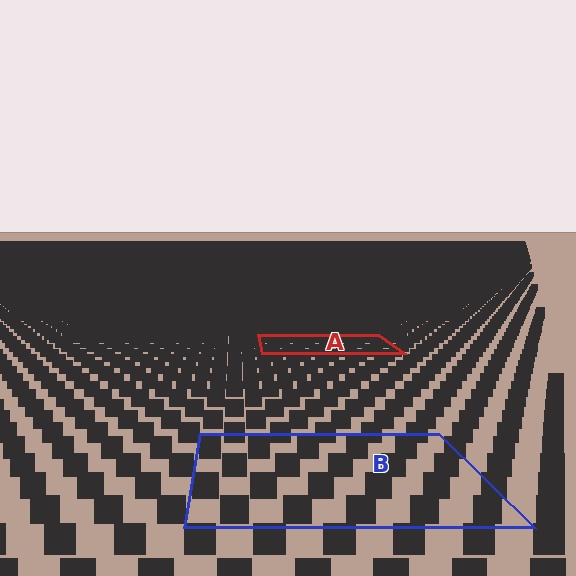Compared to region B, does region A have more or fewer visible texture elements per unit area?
Region A has more texture elements per unit area — they are packed more densely because it is farther away.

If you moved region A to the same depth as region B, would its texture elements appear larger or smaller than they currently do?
They would appear larger. At a closer depth, the same texture elements are projected at a bigger on-screen size.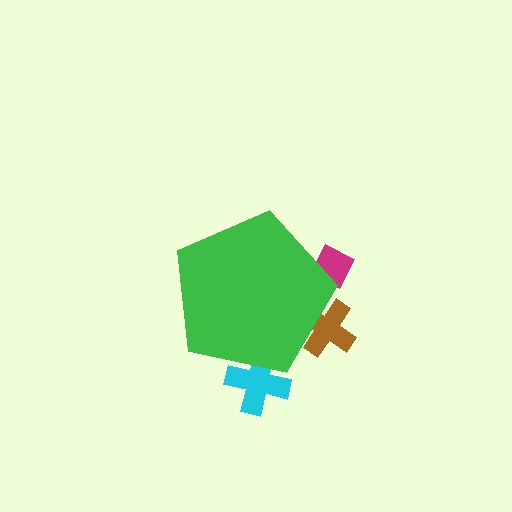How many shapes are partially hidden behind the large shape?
3 shapes are partially hidden.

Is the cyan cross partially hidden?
Yes, the cyan cross is partially hidden behind the green pentagon.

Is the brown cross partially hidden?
Yes, the brown cross is partially hidden behind the green pentagon.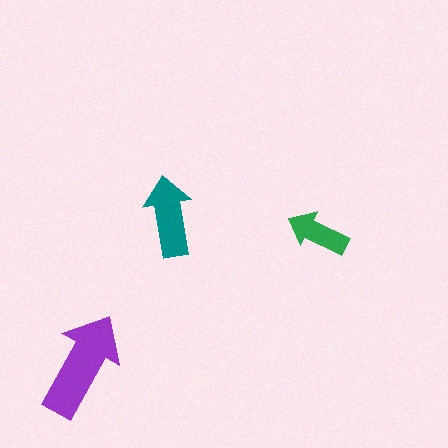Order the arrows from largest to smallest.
the purple one, the teal one, the green one.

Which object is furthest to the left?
The purple arrow is leftmost.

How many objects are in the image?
There are 3 objects in the image.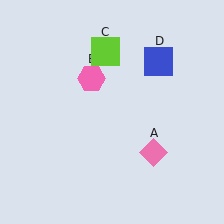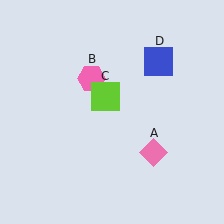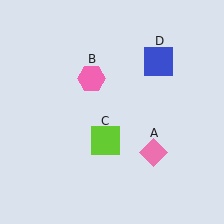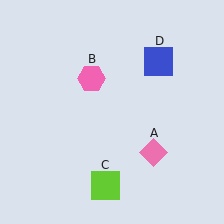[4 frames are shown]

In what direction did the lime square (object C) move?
The lime square (object C) moved down.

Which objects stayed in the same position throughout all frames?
Pink diamond (object A) and pink hexagon (object B) and blue square (object D) remained stationary.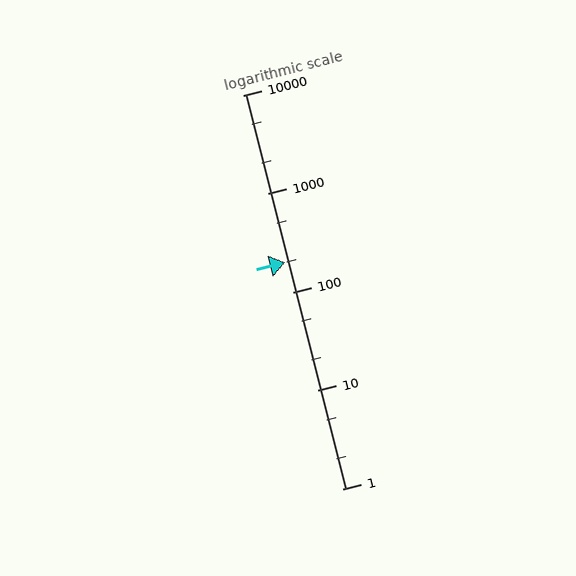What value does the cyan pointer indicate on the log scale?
The pointer indicates approximately 200.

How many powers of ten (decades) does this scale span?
The scale spans 4 decades, from 1 to 10000.